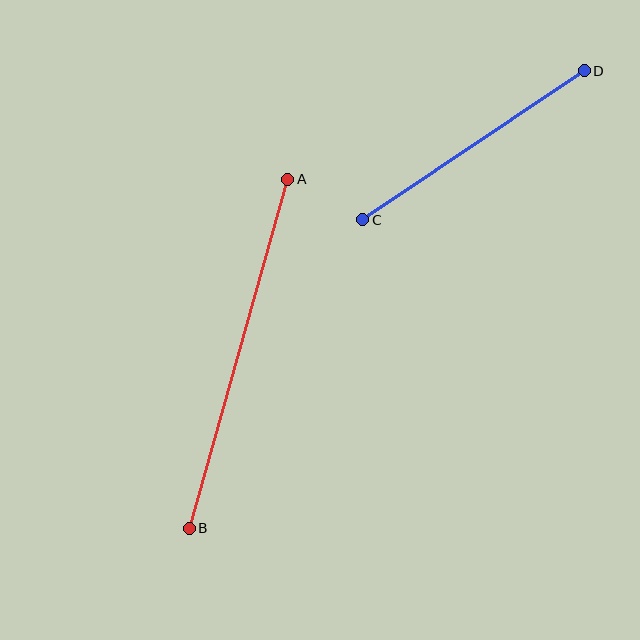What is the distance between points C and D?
The distance is approximately 267 pixels.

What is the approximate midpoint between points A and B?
The midpoint is at approximately (239, 354) pixels.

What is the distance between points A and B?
The distance is approximately 363 pixels.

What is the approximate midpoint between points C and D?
The midpoint is at approximately (473, 145) pixels.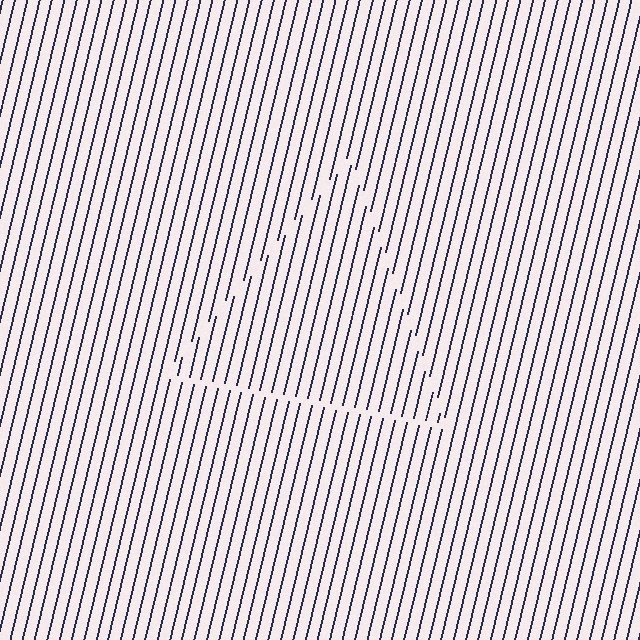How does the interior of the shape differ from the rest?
The interior of the shape contains the same grating, shifted by half a period — the contour is defined by the phase discontinuity where line-ends from the inner and outer gratings abut.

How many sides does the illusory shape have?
3 sides — the line-ends trace a triangle.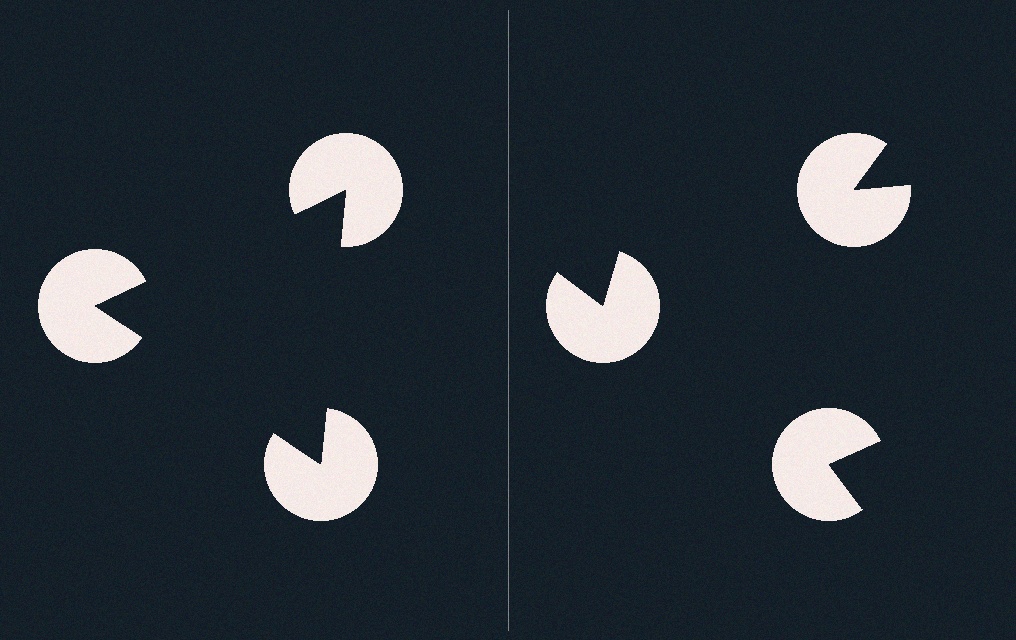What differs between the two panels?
The pac-man discs are positioned identically on both sides; only the wedge orientations differ. On the left they align to a triangle; on the right they are misaligned.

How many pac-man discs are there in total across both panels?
6 — 3 on each side.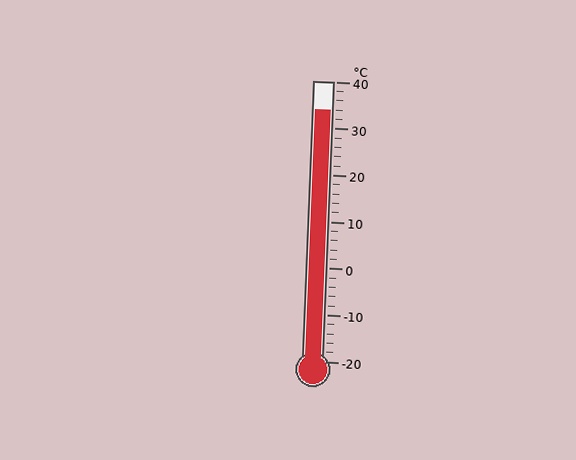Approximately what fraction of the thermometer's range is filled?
The thermometer is filled to approximately 90% of its range.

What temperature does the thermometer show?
The thermometer shows approximately 34°C.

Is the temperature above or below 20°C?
The temperature is above 20°C.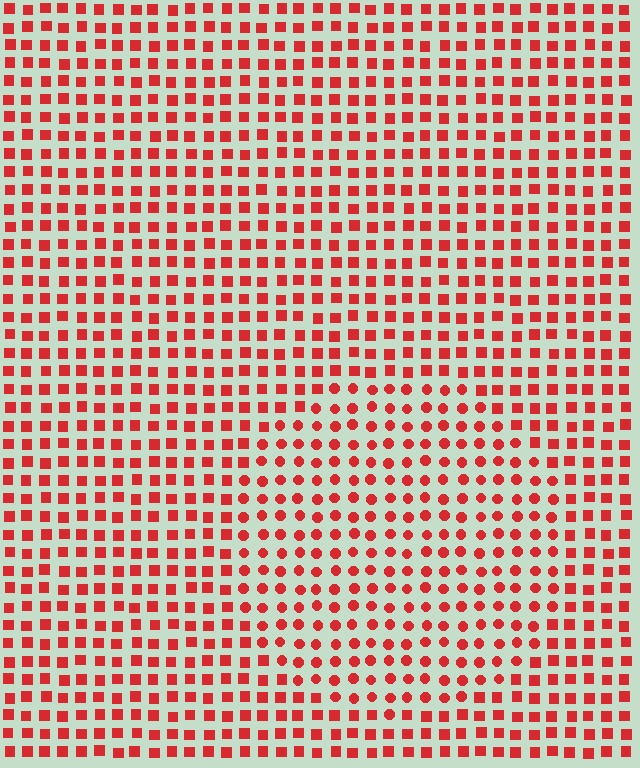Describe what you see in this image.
The image is filled with small red elements arranged in a uniform grid. A circle-shaped region contains circles, while the surrounding area contains squares. The boundary is defined purely by the change in element shape.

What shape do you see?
I see a circle.